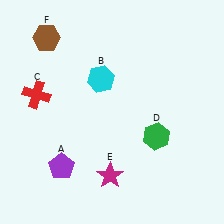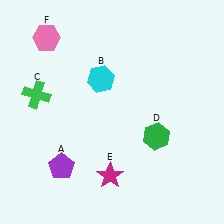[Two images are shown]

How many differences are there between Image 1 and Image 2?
There are 2 differences between the two images.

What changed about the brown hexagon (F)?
In Image 1, F is brown. In Image 2, it changed to pink.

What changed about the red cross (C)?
In Image 1, C is red. In Image 2, it changed to green.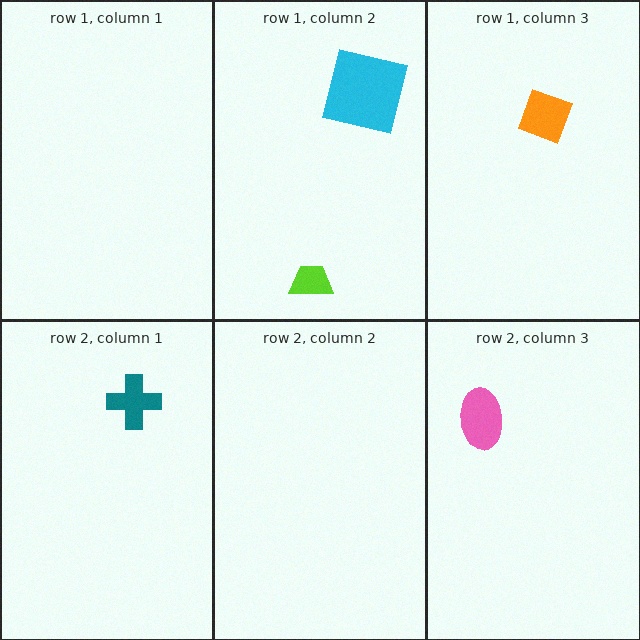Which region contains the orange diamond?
The row 1, column 3 region.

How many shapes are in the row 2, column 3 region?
1.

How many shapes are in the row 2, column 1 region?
1.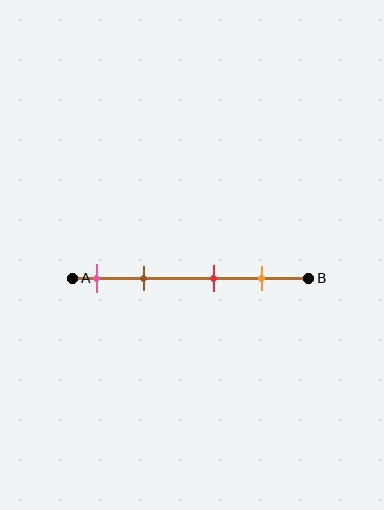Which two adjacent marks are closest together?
The pink and brown marks are the closest adjacent pair.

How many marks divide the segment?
There are 4 marks dividing the segment.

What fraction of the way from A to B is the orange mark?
The orange mark is approximately 80% (0.8) of the way from A to B.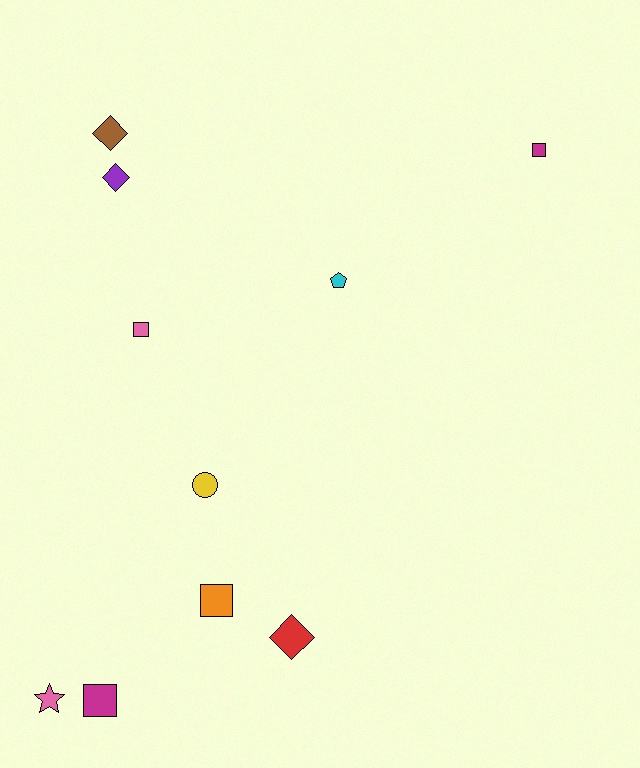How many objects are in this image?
There are 10 objects.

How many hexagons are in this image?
There are no hexagons.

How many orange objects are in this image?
There is 1 orange object.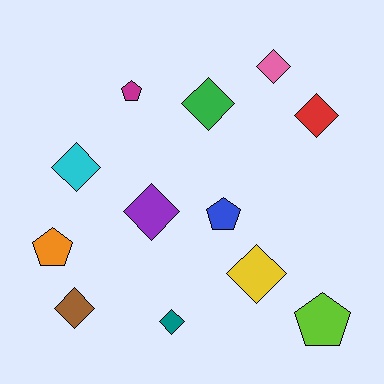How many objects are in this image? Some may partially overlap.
There are 12 objects.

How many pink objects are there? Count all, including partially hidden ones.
There is 1 pink object.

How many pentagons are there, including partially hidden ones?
There are 4 pentagons.